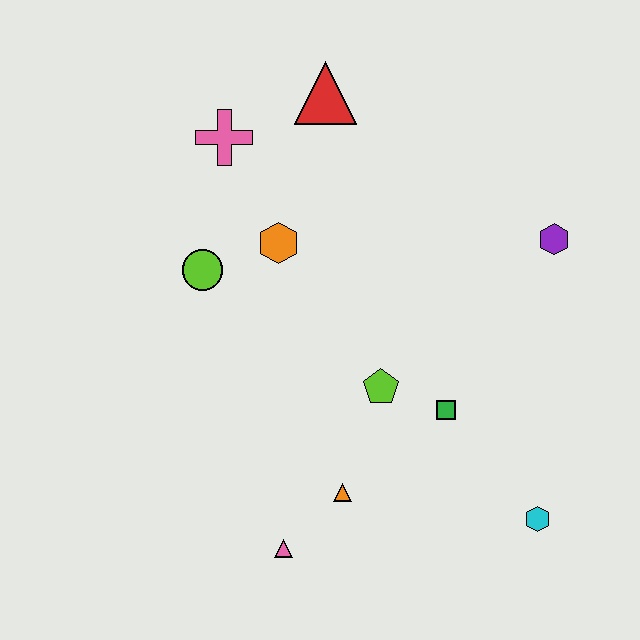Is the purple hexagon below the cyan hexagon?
No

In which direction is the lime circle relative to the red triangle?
The lime circle is below the red triangle.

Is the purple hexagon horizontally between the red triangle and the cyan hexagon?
No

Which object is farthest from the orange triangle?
The red triangle is farthest from the orange triangle.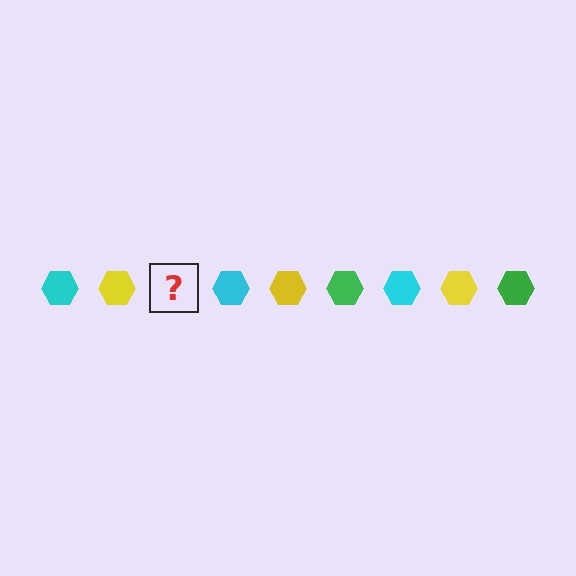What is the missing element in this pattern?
The missing element is a green hexagon.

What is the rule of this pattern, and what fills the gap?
The rule is that the pattern cycles through cyan, yellow, green hexagons. The gap should be filled with a green hexagon.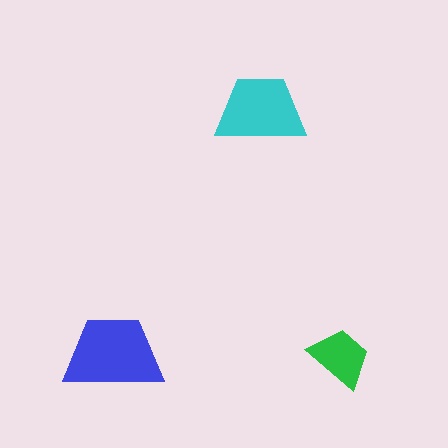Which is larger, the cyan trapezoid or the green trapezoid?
The cyan one.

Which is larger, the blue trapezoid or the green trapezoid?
The blue one.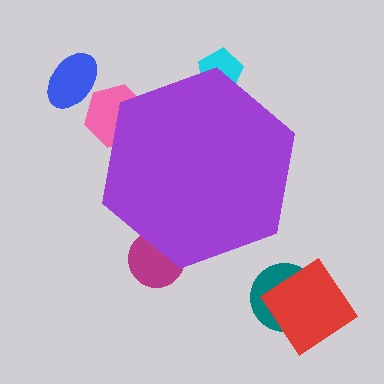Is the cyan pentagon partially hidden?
Yes, the cyan pentagon is partially hidden behind the purple hexagon.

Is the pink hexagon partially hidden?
Yes, the pink hexagon is partially hidden behind the purple hexagon.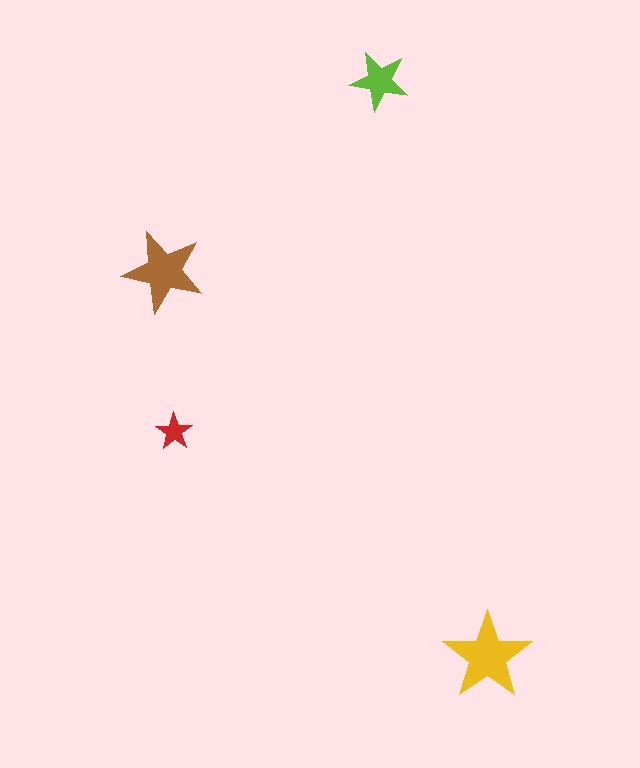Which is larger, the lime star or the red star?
The lime one.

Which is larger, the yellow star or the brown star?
The yellow one.